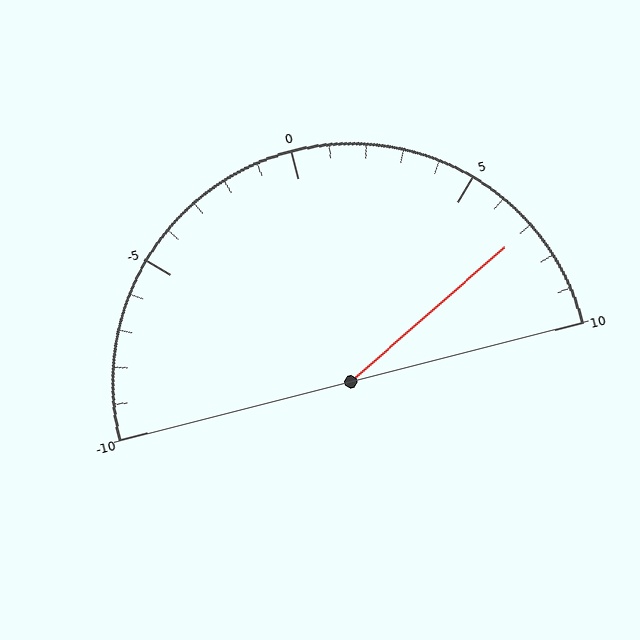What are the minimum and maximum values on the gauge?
The gauge ranges from -10 to 10.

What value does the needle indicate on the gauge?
The needle indicates approximately 7.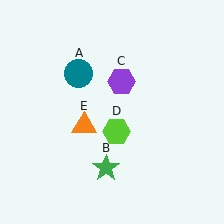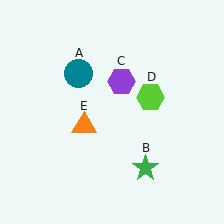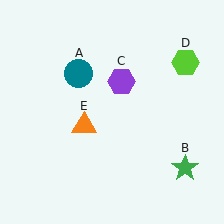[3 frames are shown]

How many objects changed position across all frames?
2 objects changed position: green star (object B), lime hexagon (object D).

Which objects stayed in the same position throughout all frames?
Teal circle (object A) and purple hexagon (object C) and orange triangle (object E) remained stationary.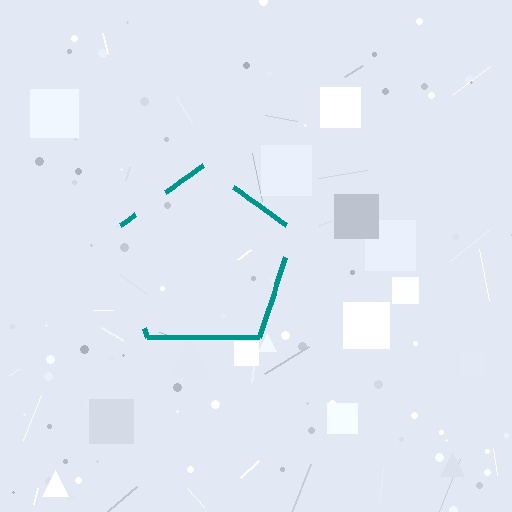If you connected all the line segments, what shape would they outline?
They would outline a pentagon.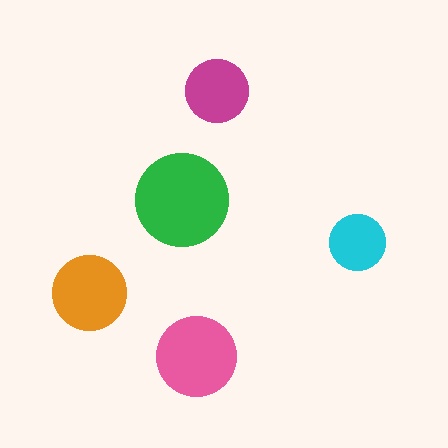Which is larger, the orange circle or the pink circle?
The pink one.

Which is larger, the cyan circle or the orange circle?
The orange one.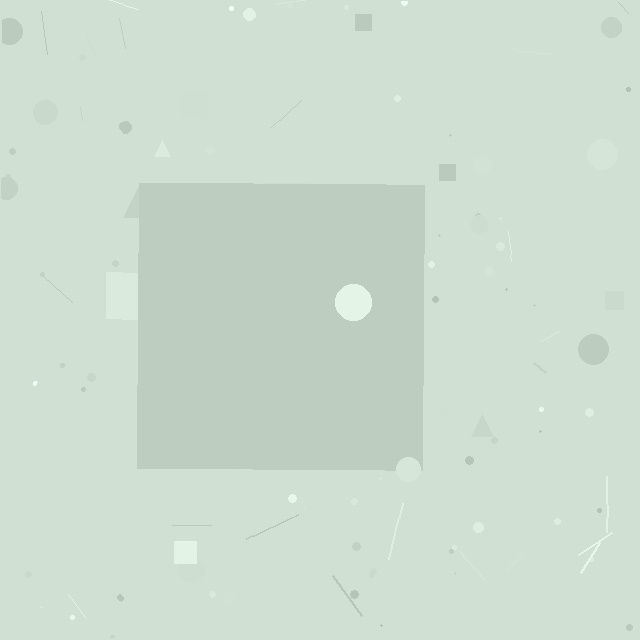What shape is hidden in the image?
A square is hidden in the image.